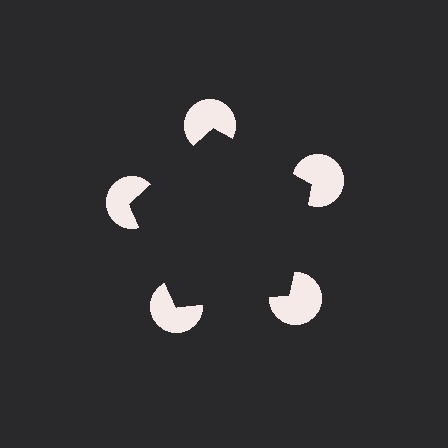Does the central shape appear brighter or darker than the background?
It typically appears slightly darker than the background, even though no actual brightness change is drawn.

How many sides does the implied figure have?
5 sides.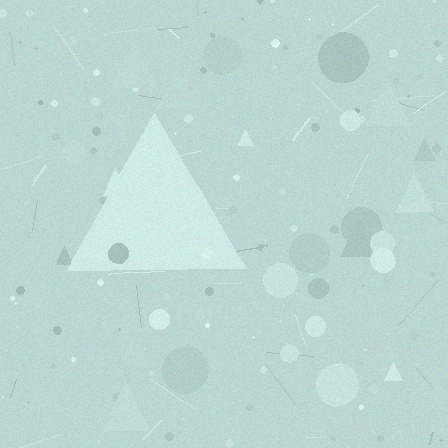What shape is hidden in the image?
A triangle is hidden in the image.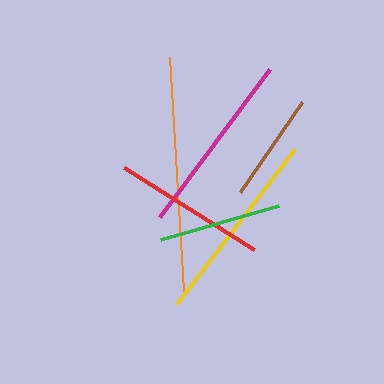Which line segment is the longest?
The orange line is the longest at approximately 235 pixels.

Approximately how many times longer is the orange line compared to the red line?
The orange line is approximately 1.5 times the length of the red line.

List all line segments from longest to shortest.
From longest to shortest: orange, yellow, magenta, red, green, brown.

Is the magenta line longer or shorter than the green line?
The magenta line is longer than the green line.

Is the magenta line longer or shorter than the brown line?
The magenta line is longer than the brown line.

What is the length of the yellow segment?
The yellow segment is approximately 195 pixels long.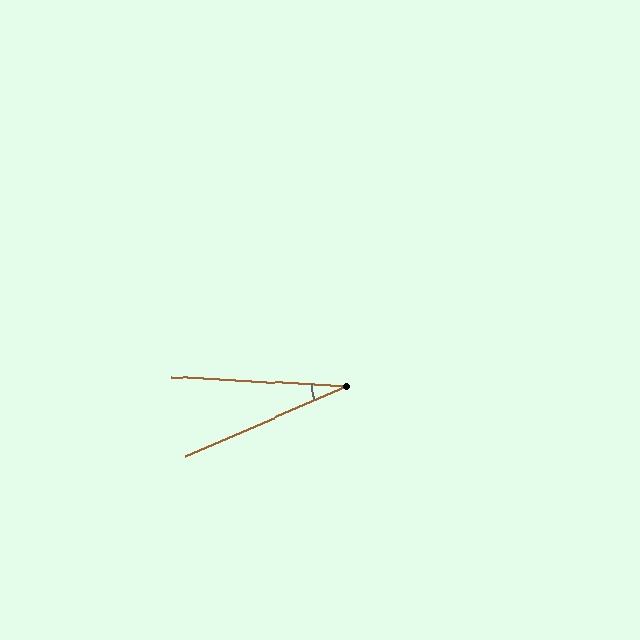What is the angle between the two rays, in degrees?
Approximately 27 degrees.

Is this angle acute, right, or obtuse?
It is acute.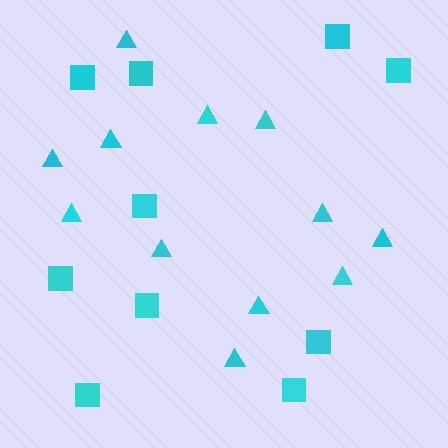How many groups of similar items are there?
There are 2 groups: one group of squares (10) and one group of triangles (12).